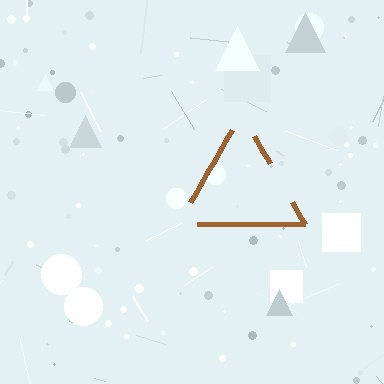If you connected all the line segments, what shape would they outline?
They would outline a triangle.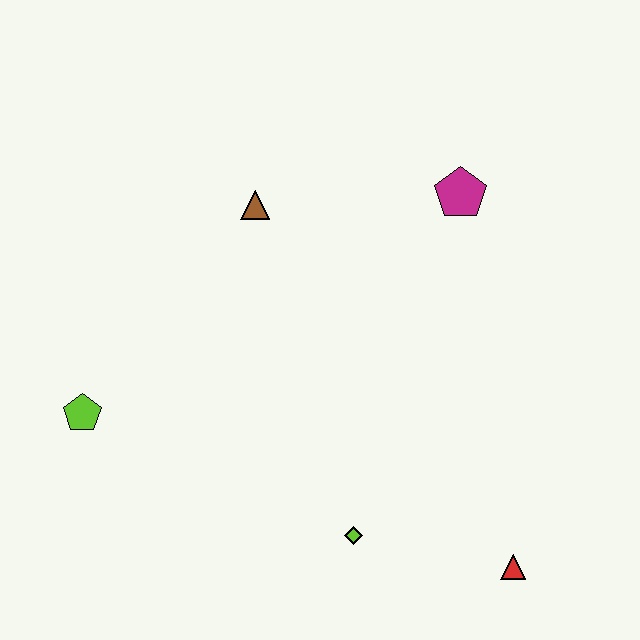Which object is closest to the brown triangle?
The magenta pentagon is closest to the brown triangle.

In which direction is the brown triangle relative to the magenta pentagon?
The brown triangle is to the left of the magenta pentagon.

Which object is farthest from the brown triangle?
The red triangle is farthest from the brown triangle.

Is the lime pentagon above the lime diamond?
Yes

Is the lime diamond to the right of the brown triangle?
Yes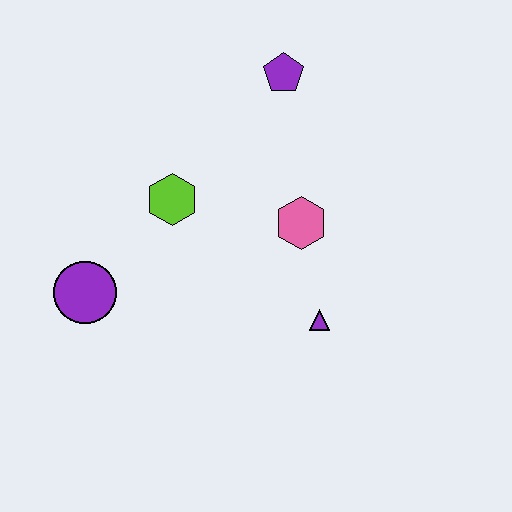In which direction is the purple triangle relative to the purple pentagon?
The purple triangle is below the purple pentagon.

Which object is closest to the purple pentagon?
The pink hexagon is closest to the purple pentagon.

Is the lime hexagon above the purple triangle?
Yes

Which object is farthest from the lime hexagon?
The purple triangle is farthest from the lime hexagon.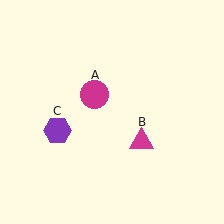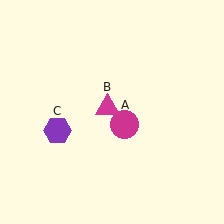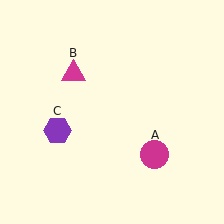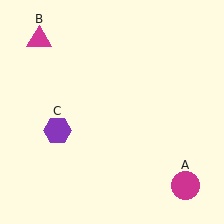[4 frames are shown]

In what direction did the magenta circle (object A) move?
The magenta circle (object A) moved down and to the right.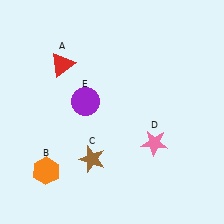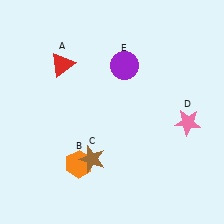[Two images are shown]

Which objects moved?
The objects that moved are: the orange hexagon (B), the pink star (D), the purple circle (E).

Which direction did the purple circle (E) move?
The purple circle (E) moved right.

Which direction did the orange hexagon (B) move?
The orange hexagon (B) moved right.